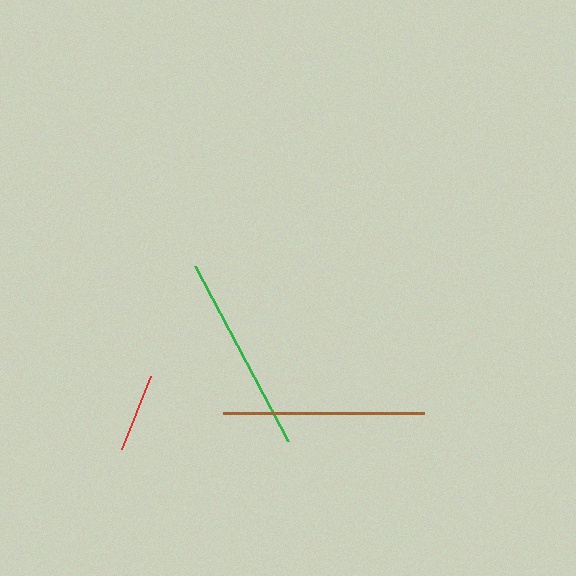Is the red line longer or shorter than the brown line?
The brown line is longer than the red line.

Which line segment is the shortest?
The red line is the shortest at approximately 79 pixels.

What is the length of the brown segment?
The brown segment is approximately 201 pixels long.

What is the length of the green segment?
The green segment is approximately 197 pixels long.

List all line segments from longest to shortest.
From longest to shortest: brown, green, red.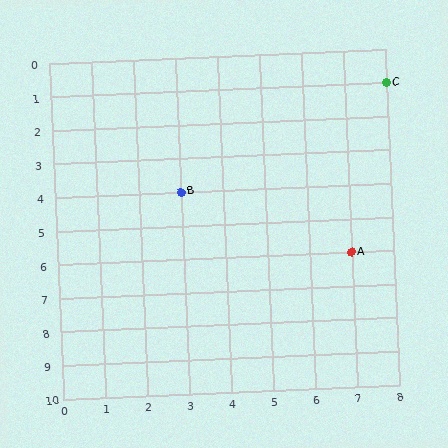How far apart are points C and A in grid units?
Points C and A are 1 column and 5 rows apart (about 5.1 grid units diagonally).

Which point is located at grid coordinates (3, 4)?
Point B is at (3, 4).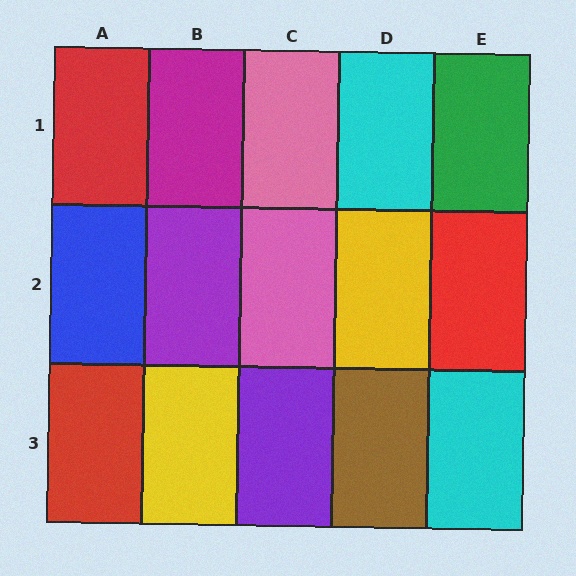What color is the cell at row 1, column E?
Green.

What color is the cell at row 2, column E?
Red.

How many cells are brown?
1 cell is brown.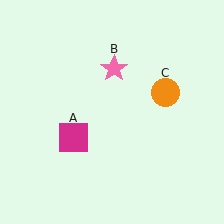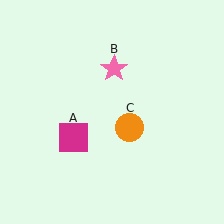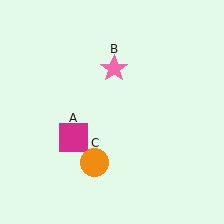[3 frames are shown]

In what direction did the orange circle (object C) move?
The orange circle (object C) moved down and to the left.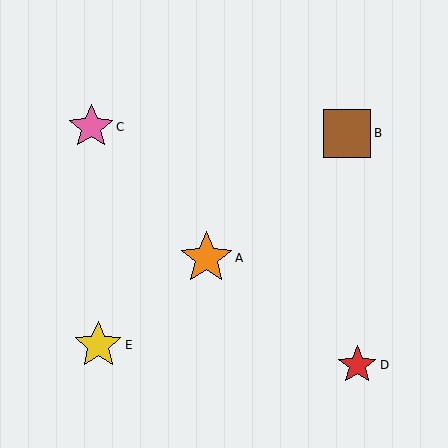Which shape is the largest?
The orange star (labeled A) is the largest.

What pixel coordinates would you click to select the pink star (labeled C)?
Click at (91, 127) to select the pink star C.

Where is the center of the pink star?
The center of the pink star is at (91, 127).